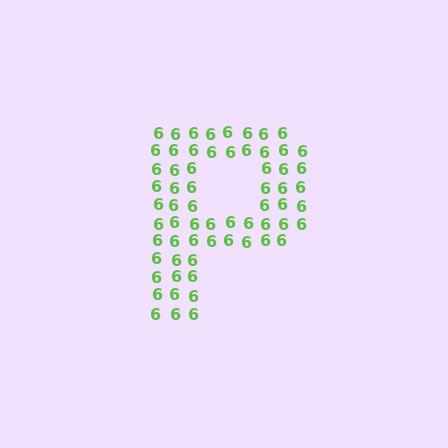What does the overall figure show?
The overall figure shows the letter P.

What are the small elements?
The small elements are digit 6's.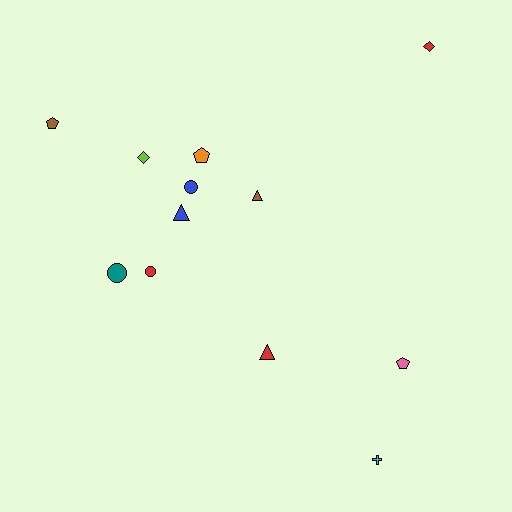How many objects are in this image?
There are 12 objects.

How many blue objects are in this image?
There are 2 blue objects.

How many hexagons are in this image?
There are no hexagons.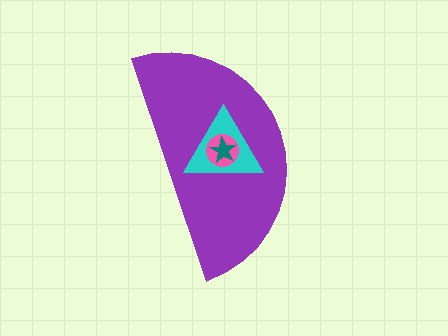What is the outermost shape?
The purple semicircle.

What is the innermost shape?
The teal star.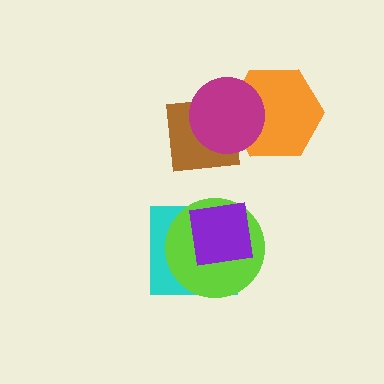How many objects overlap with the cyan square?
2 objects overlap with the cyan square.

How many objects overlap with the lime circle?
2 objects overlap with the lime circle.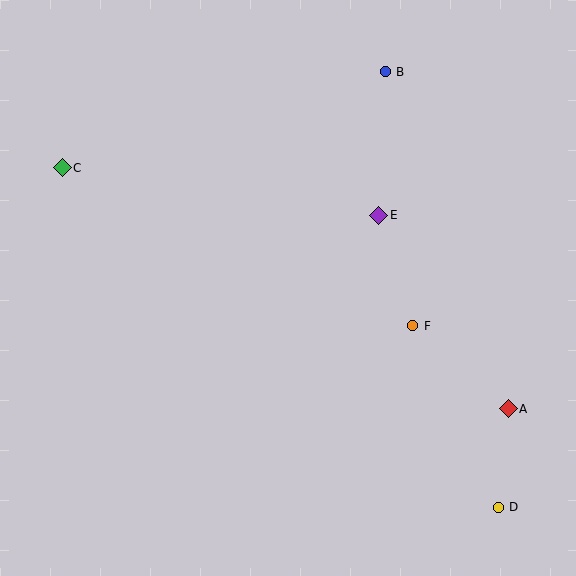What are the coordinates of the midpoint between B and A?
The midpoint between B and A is at (447, 240).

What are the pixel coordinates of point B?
Point B is at (385, 72).